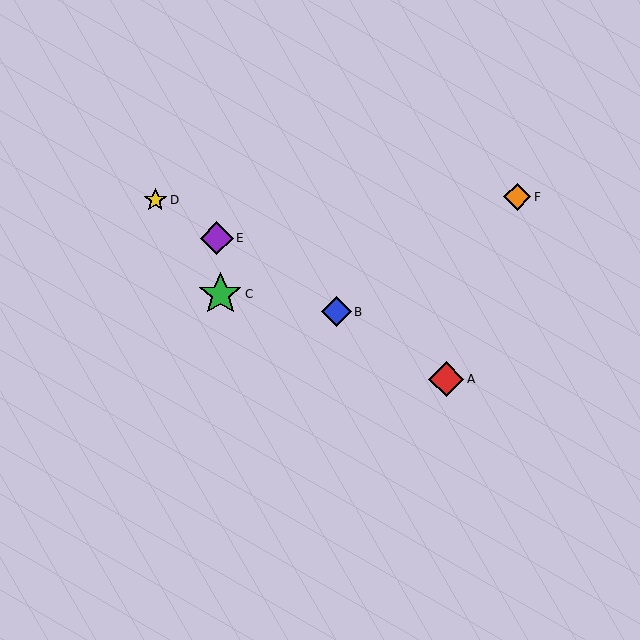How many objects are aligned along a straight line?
4 objects (A, B, D, E) are aligned along a straight line.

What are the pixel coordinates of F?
Object F is at (517, 197).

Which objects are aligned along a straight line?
Objects A, B, D, E are aligned along a straight line.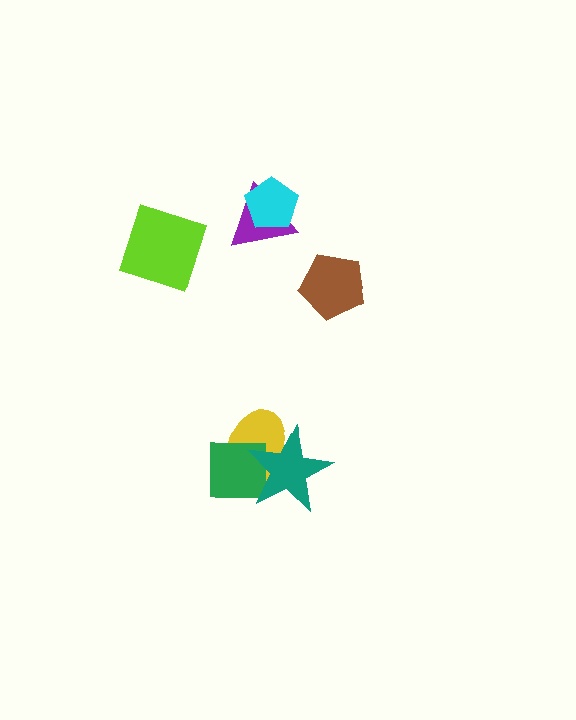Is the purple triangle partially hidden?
Yes, it is partially covered by another shape.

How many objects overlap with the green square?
2 objects overlap with the green square.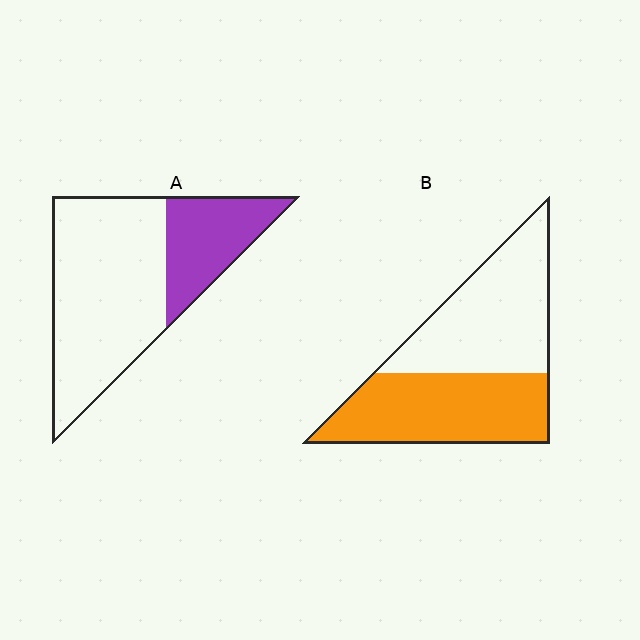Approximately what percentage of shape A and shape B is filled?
A is approximately 30% and B is approximately 50%.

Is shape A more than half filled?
No.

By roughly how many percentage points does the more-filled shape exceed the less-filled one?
By roughly 20 percentage points (B over A).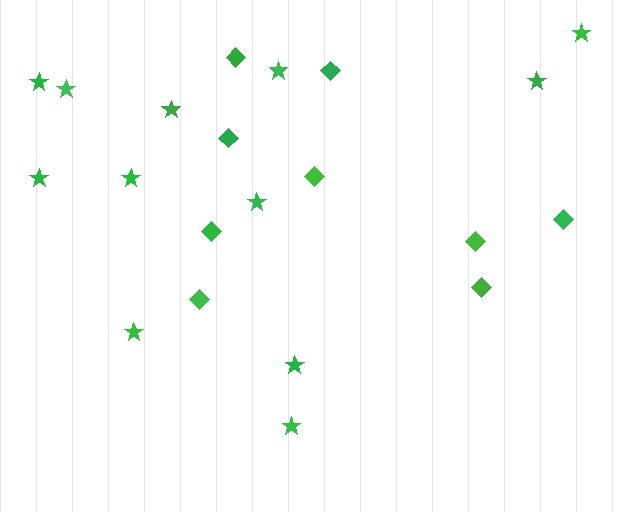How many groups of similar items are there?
There are 2 groups: one group of stars (12) and one group of diamonds (9).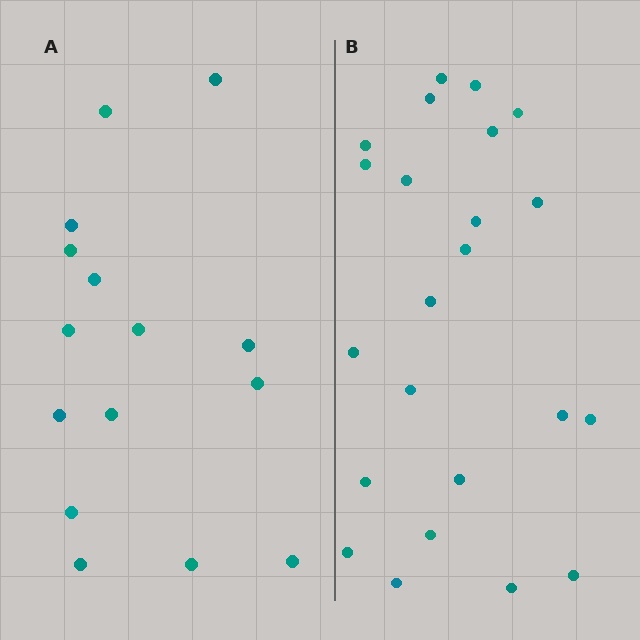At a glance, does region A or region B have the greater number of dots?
Region B (the right region) has more dots.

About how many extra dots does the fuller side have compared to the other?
Region B has roughly 8 or so more dots than region A.